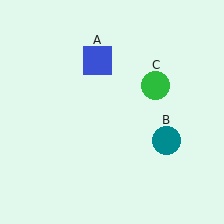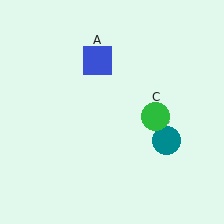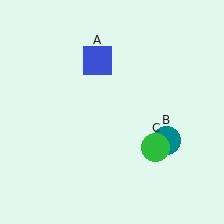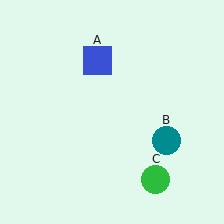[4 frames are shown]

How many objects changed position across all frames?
1 object changed position: green circle (object C).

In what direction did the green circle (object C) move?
The green circle (object C) moved down.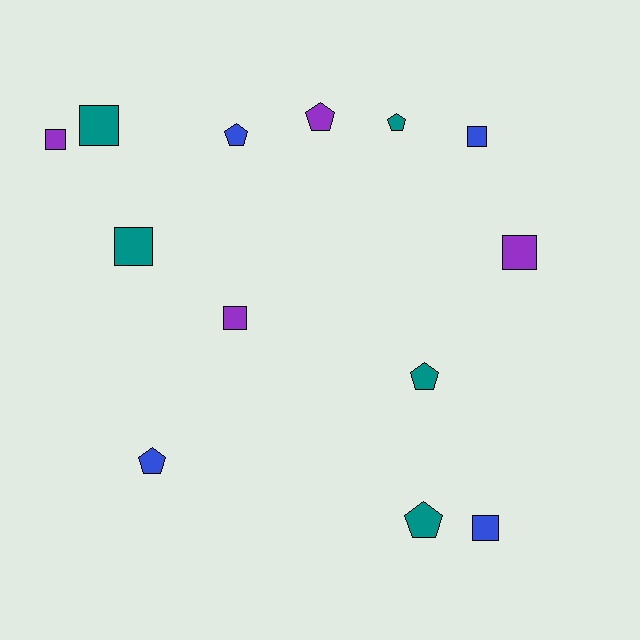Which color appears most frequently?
Teal, with 5 objects.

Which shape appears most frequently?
Square, with 7 objects.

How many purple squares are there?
There are 3 purple squares.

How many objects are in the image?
There are 13 objects.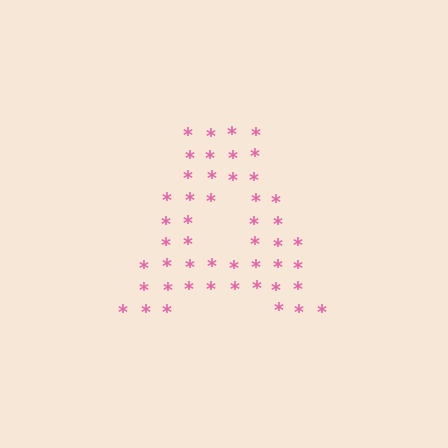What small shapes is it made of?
It is made of small asterisks.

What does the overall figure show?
The overall figure shows the letter A.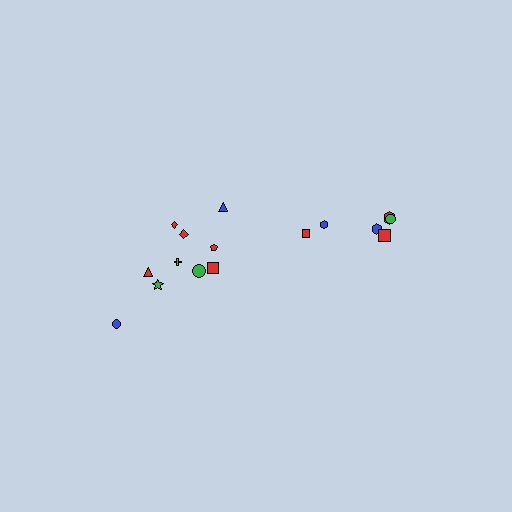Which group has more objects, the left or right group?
The left group.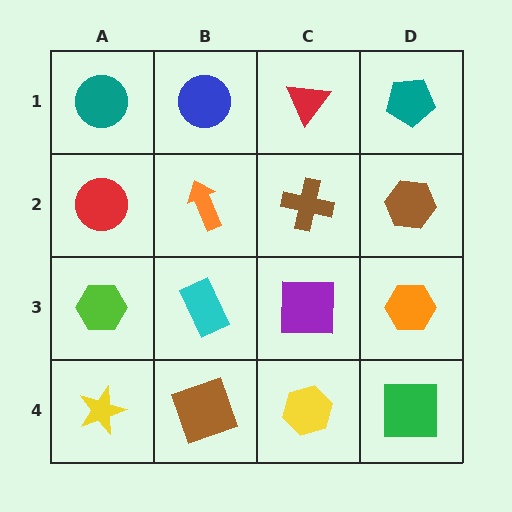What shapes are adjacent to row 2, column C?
A red triangle (row 1, column C), a purple square (row 3, column C), an orange arrow (row 2, column B), a brown hexagon (row 2, column D).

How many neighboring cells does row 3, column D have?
3.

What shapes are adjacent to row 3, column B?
An orange arrow (row 2, column B), a brown square (row 4, column B), a lime hexagon (row 3, column A), a purple square (row 3, column C).